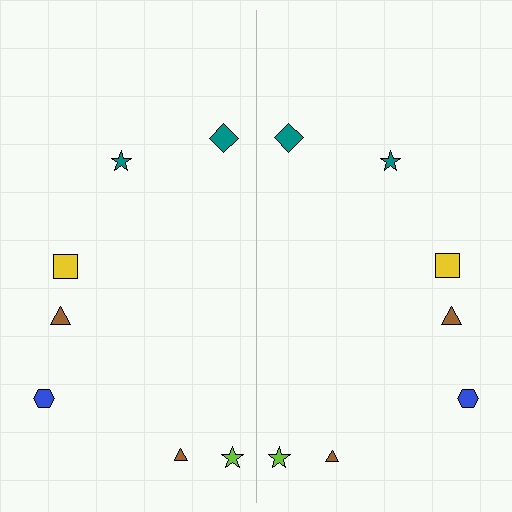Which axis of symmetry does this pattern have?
The pattern has a vertical axis of symmetry running through the center of the image.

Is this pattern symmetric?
Yes, this pattern has bilateral (reflection) symmetry.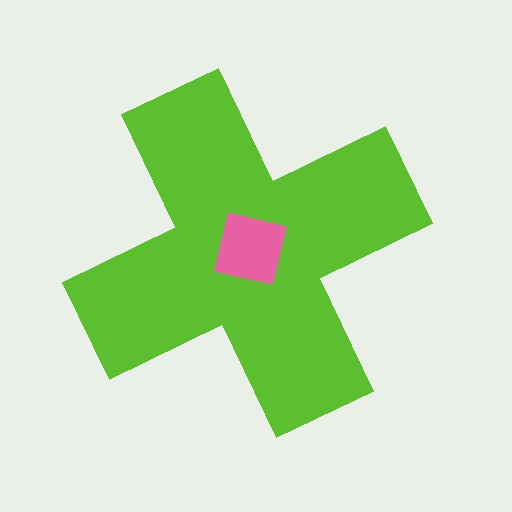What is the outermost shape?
The lime cross.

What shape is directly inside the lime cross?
The pink square.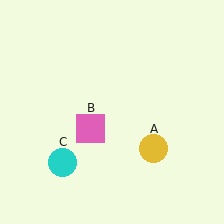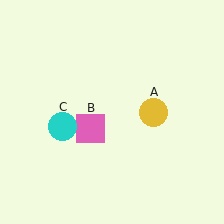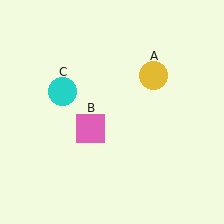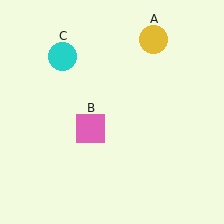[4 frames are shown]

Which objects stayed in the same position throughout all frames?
Pink square (object B) remained stationary.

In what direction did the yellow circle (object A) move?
The yellow circle (object A) moved up.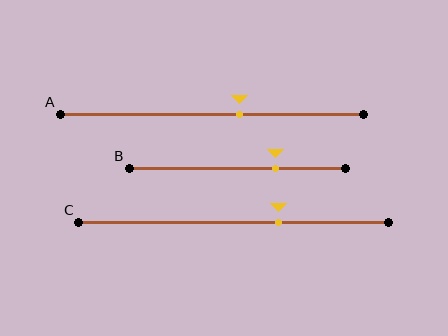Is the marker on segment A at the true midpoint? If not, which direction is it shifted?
No, the marker on segment A is shifted to the right by about 9% of the segment length.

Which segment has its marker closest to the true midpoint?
Segment A has its marker closest to the true midpoint.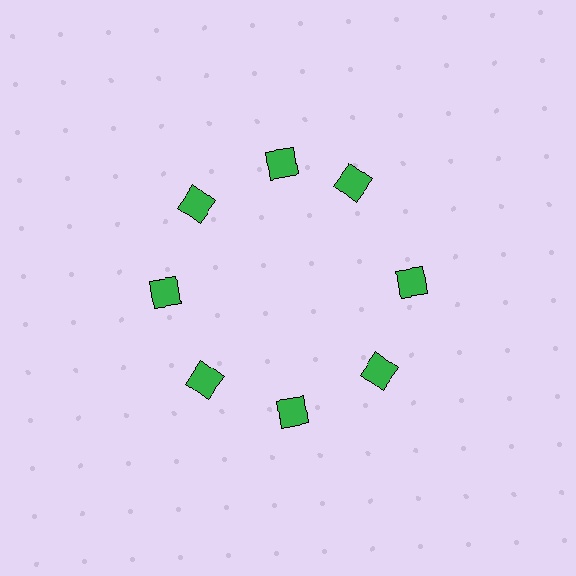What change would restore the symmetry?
The symmetry would be restored by rotating it back into even spacing with its neighbors so that all 8 squares sit at equal angles and equal distance from the center.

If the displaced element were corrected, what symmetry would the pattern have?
It would have 8-fold rotational symmetry — the pattern would map onto itself every 45 degrees.